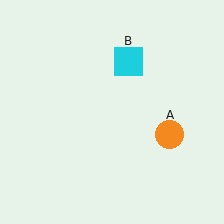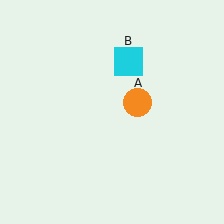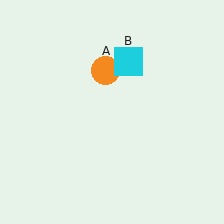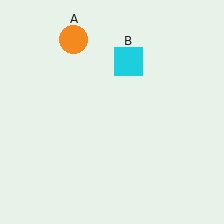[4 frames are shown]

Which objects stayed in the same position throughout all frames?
Cyan square (object B) remained stationary.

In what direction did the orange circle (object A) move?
The orange circle (object A) moved up and to the left.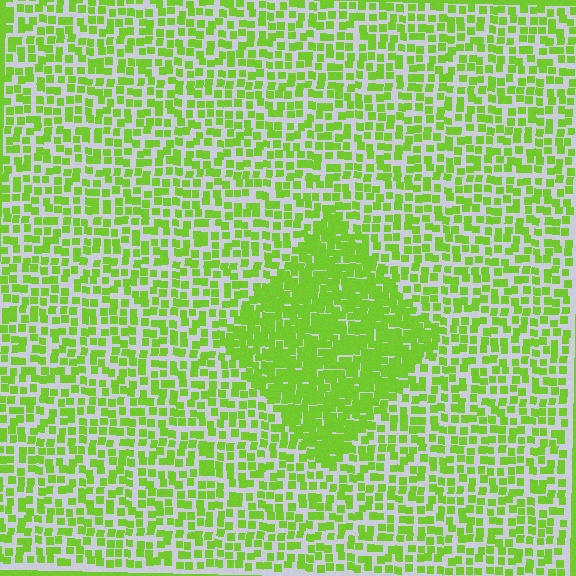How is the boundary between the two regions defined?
The boundary is defined by a change in element density (approximately 2.0x ratio). All elements are the same color, size, and shape.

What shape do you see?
I see a diamond.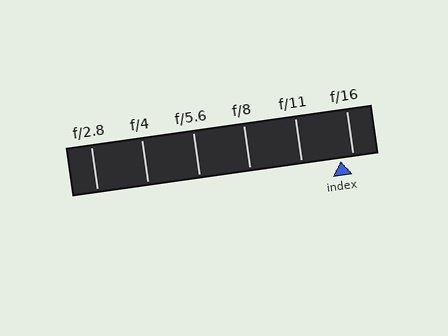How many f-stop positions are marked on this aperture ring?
There are 6 f-stop positions marked.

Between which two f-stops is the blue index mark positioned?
The index mark is between f/11 and f/16.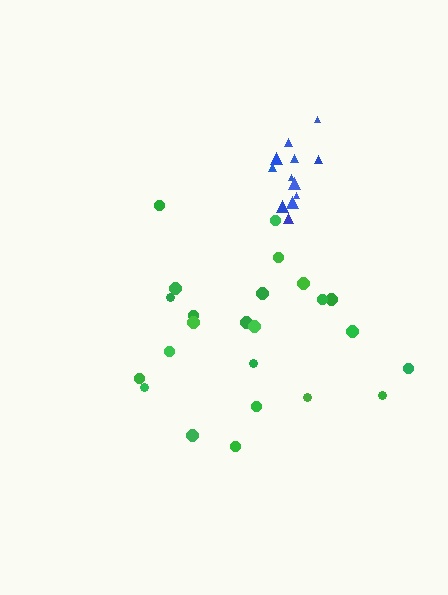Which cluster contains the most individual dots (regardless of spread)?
Green (25).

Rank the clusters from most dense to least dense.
blue, green.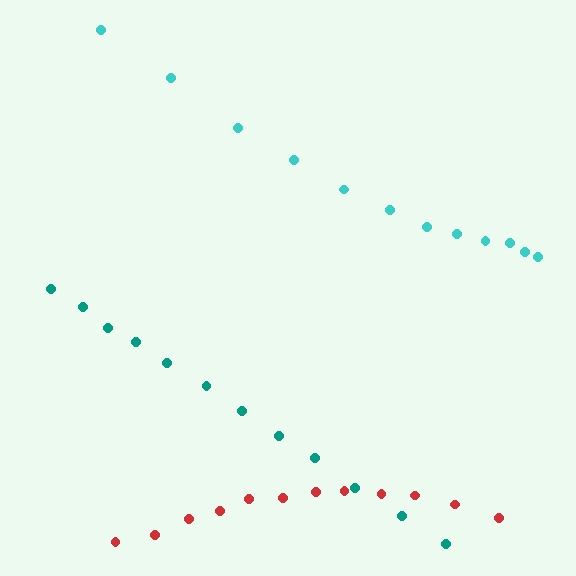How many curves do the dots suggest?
There are 3 distinct paths.